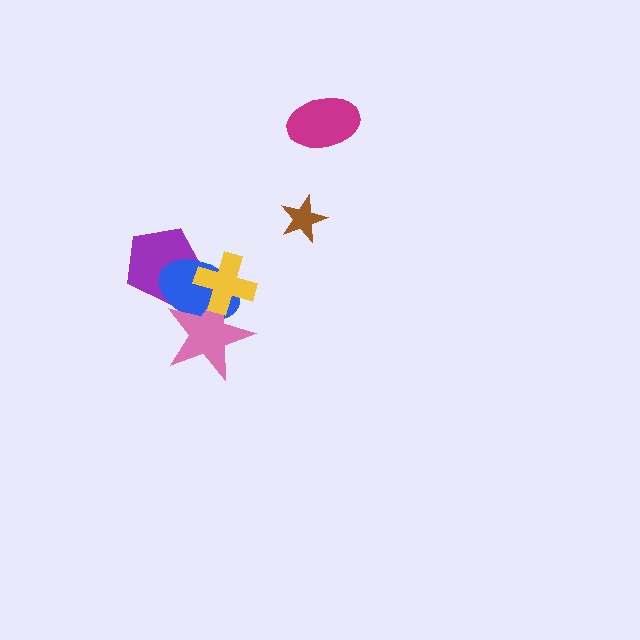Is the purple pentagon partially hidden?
Yes, it is partially covered by another shape.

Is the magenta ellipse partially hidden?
No, no other shape covers it.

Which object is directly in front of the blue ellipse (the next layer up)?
The pink star is directly in front of the blue ellipse.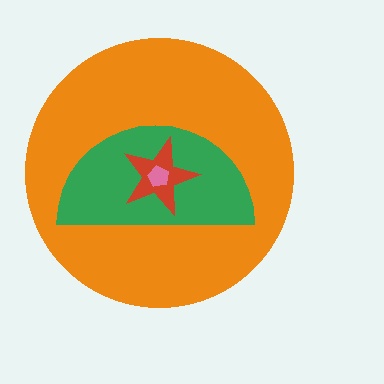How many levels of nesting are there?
4.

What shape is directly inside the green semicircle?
The red star.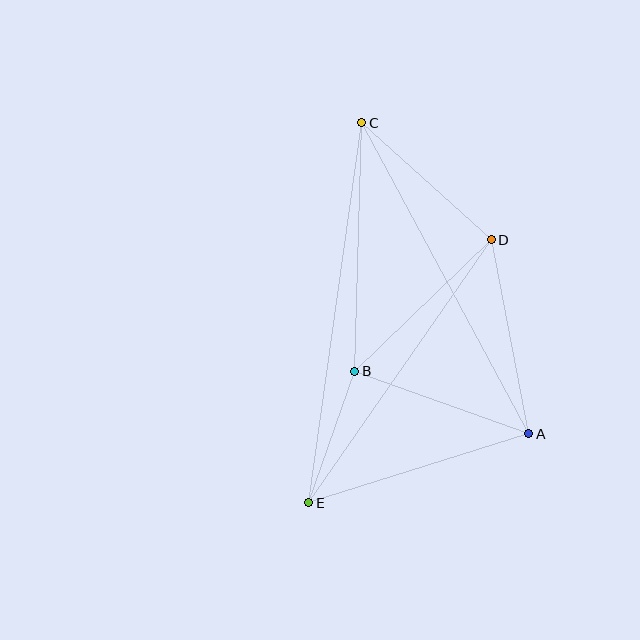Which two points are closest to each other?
Points B and E are closest to each other.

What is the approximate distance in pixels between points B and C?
The distance between B and C is approximately 249 pixels.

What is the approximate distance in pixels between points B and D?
The distance between B and D is approximately 189 pixels.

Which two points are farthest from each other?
Points C and E are farthest from each other.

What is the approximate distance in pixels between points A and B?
The distance between A and B is approximately 184 pixels.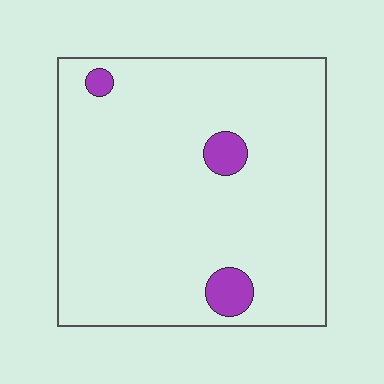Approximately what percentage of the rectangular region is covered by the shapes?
Approximately 5%.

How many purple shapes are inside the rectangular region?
3.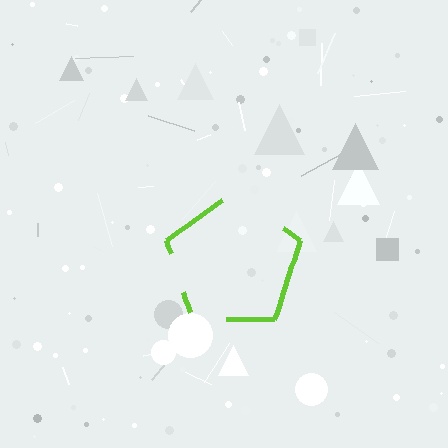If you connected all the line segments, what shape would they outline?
They would outline a pentagon.